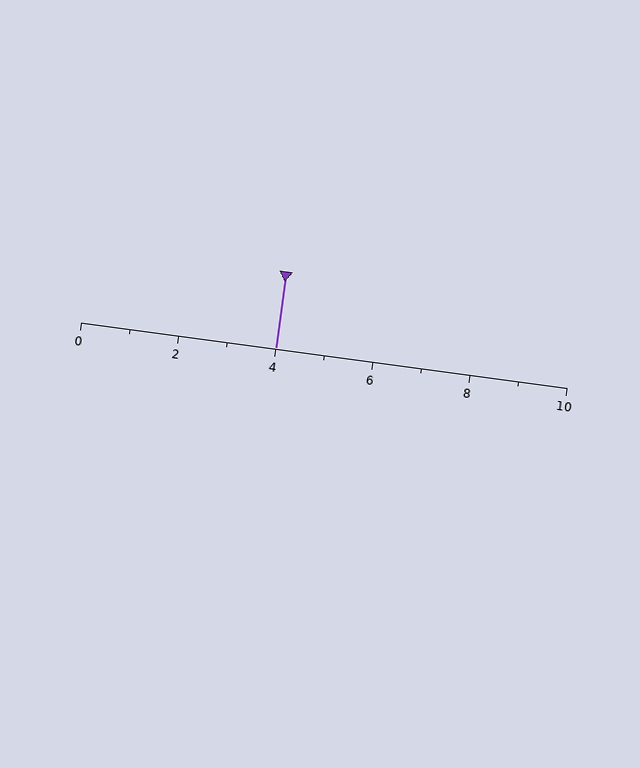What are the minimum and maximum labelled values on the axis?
The axis runs from 0 to 10.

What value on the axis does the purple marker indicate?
The marker indicates approximately 4.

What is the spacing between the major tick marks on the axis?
The major ticks are spaced 2 apart.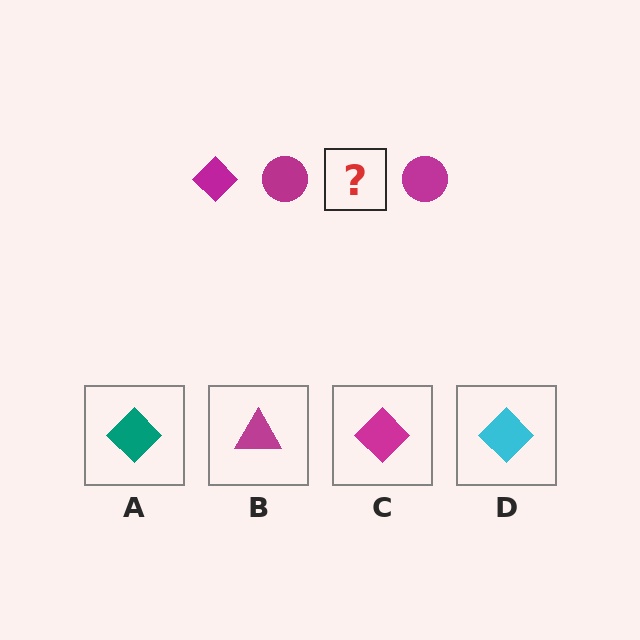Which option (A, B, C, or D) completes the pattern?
C.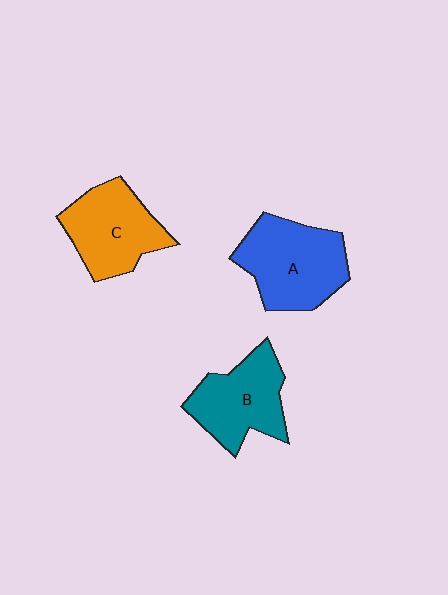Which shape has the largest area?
Shape A (blue).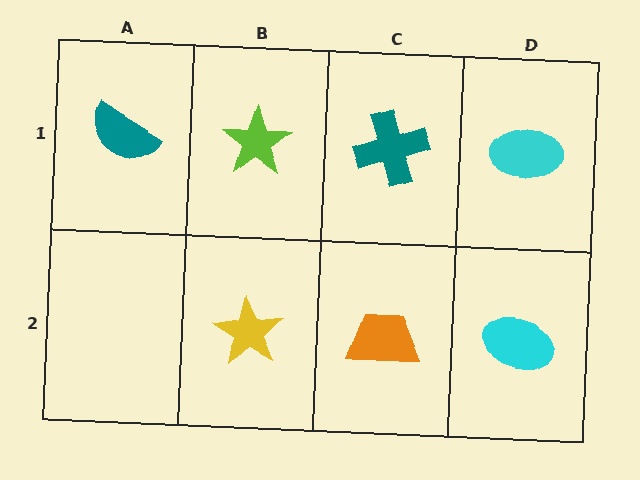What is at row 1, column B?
A lime star.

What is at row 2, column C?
An orange trapezoid.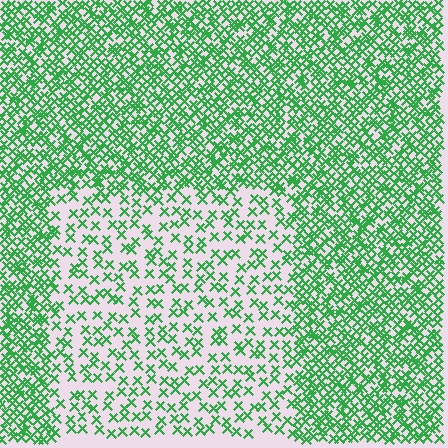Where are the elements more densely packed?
The elements are more densely packed outside the rectangle boundary.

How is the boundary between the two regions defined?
The boundary is defined by a change in element density (approximately 2.5x ratio). All elements are the same color, size, and shape.